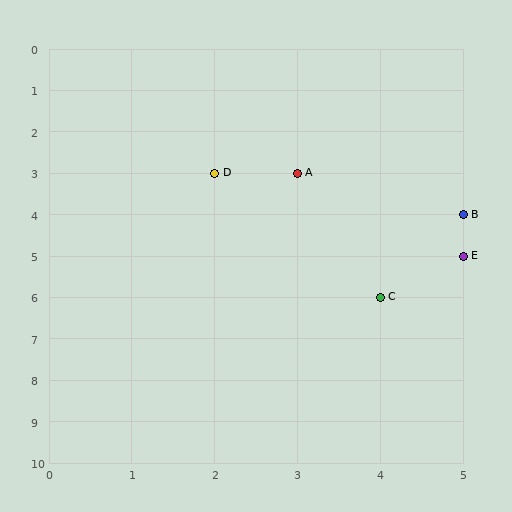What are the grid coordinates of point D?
Point D is at grid coordinates (2, 3).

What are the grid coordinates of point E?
Point E is at grid coordinates (5, 5).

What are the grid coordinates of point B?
Point B is at grid coordinates (5, 4).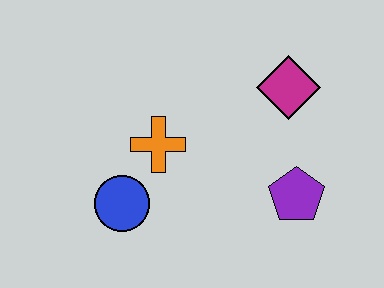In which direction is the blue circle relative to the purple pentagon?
The blue circle is to the left of the purple pentagon.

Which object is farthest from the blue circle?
The magenta diamond is farthest from the blue circle.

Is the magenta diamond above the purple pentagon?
Yes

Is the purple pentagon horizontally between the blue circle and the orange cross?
No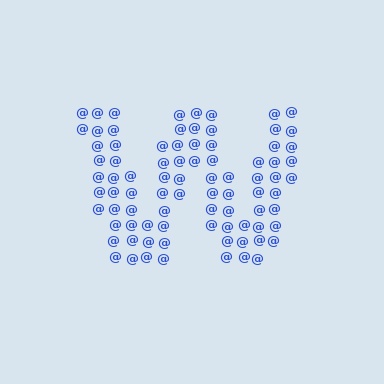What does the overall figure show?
The overall figure shows the letter W.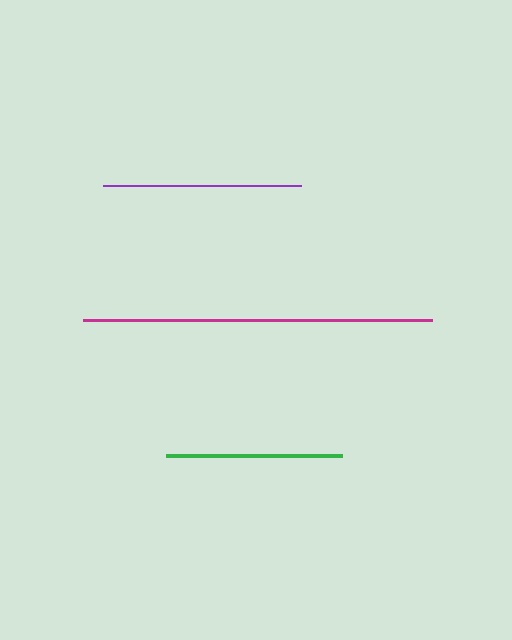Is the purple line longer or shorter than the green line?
The purple line is longer than the green line.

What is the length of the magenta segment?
The magenta segment is approximately 349 pixels long.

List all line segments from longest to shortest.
From longest to shortest: magenta, purple, green.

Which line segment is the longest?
The magenta line is the longest at approximately 349 pixels.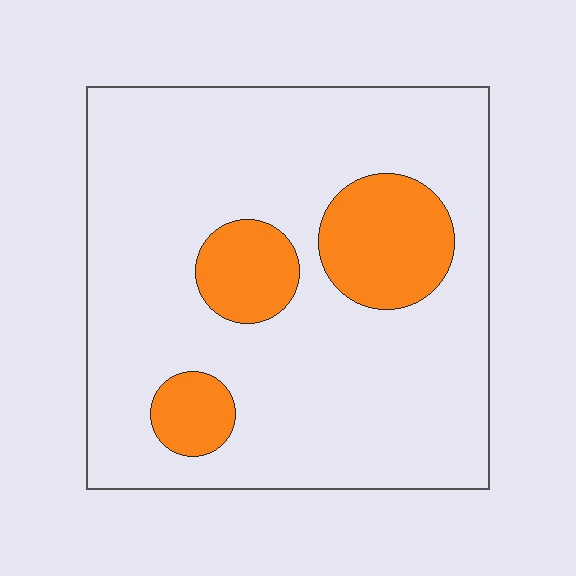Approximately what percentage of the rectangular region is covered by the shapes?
Approximately 20%.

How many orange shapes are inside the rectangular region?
3.